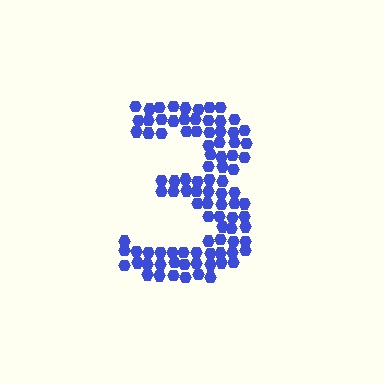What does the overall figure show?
The overall figure shows the digit 3.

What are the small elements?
The small elements are hexagons.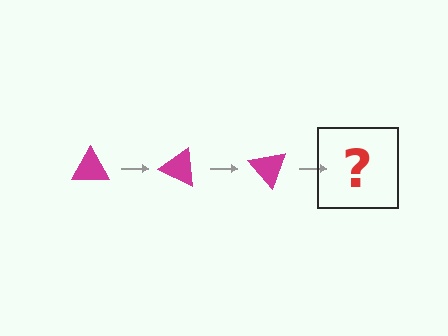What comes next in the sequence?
The next element should be a magenta triangle rotated 75 degrees.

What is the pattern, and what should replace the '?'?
The pattern is that the triangle rotates 25 degrees each step. The '?' should be a magenta triangle rotated 75 degrees.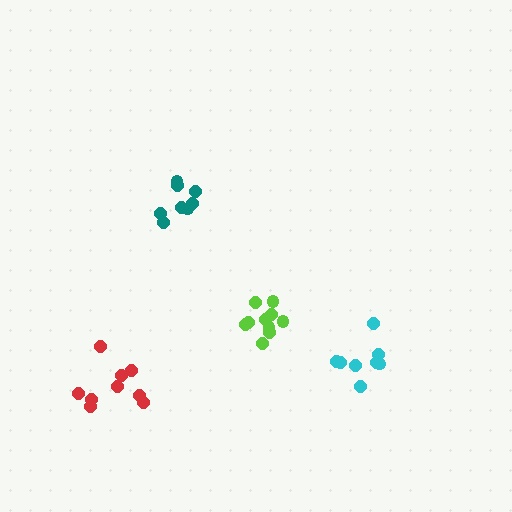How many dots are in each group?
Group 1: 8 dots, Group 2: 10 dots, Group 3: 9 dots, Group 4: 8 dots (35 total).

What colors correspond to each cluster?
The clusters are colored: cyan, lime, red, teal.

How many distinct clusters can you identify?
There are 4 distinct clusters.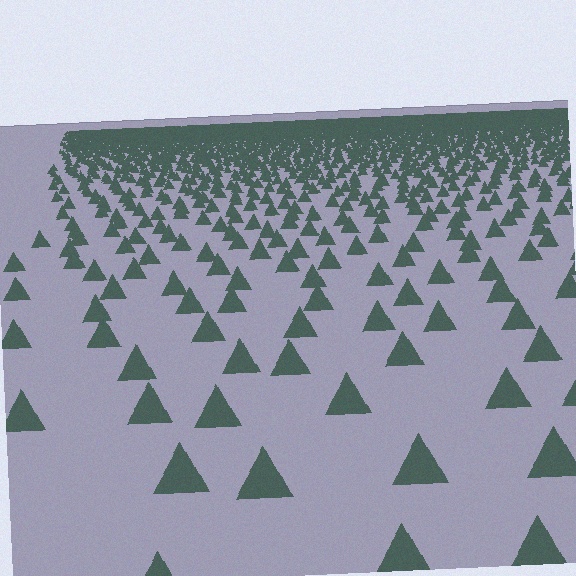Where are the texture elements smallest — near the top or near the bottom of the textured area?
Near the top.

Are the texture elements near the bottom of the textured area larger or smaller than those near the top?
Larger. Near the bottom, elements are closer to the viewer and appear at a bigger on-screen size.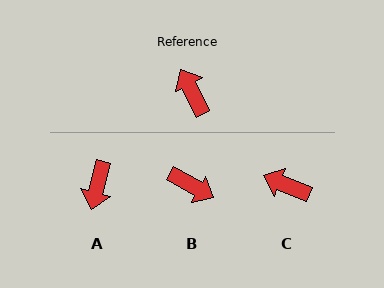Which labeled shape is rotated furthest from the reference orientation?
B, about 146 degrees away.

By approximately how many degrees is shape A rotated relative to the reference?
Approximately 139 degrees counter-clockwise.